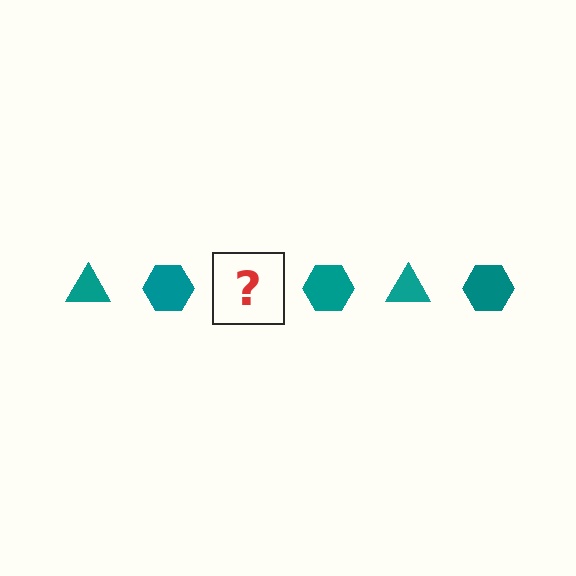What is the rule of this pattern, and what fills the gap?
The rule is that the pattern cycles through triangle, hexagon shapes in teal. The gap should be filled with a teal triangle.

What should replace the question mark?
The question mark should be replaced with a teal triangle.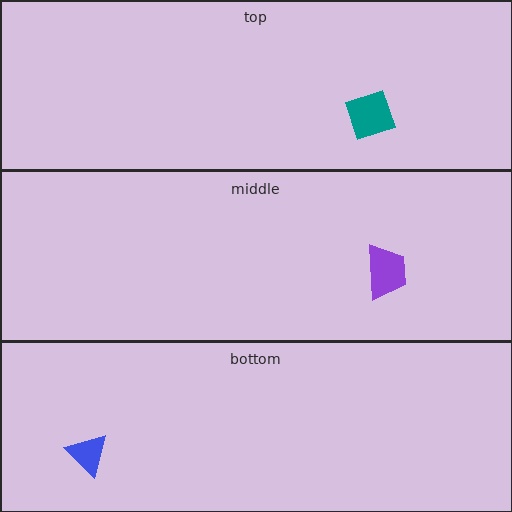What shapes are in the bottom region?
The blue triangle.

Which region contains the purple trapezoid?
The middle region.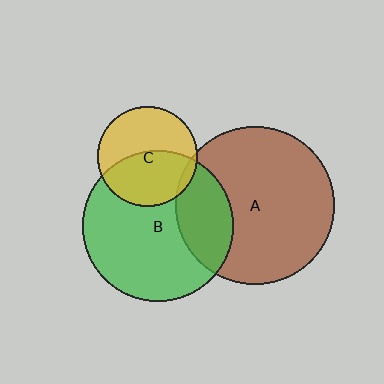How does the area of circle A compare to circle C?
Approximately 2.5 times.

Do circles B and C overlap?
Yes.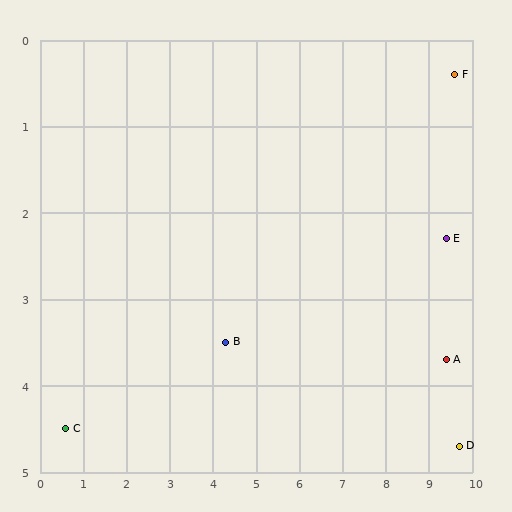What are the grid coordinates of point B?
Point B is at approximately (4.3, 3.5).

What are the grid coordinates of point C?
Point C is at approximately (0.6, 4.5).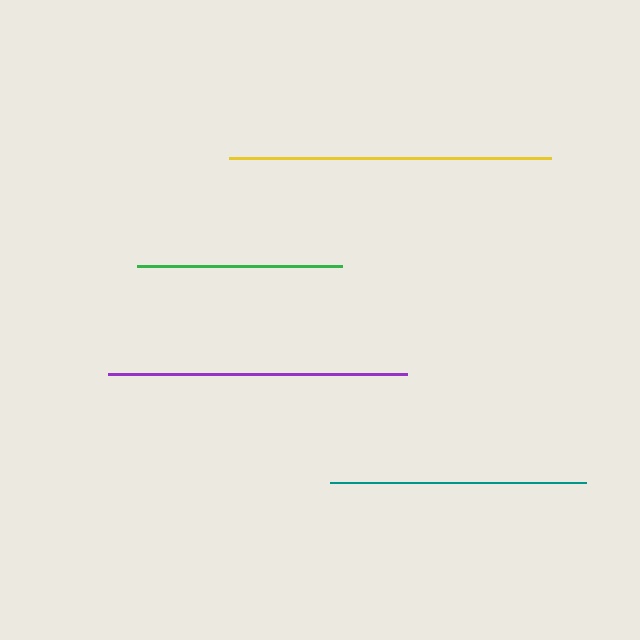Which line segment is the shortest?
The green line is the shortest at approximately 205 pixels.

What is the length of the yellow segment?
The yellow segment is approximately 322 pixels long.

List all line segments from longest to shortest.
From longest to shortest: yellow, purple, teal, green.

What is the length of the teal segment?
The teal segment is approximately 256 pixels long.